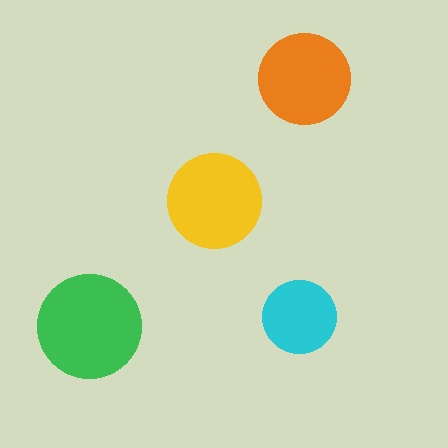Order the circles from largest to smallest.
the green one, the yellow one, the orange one, the cyan one.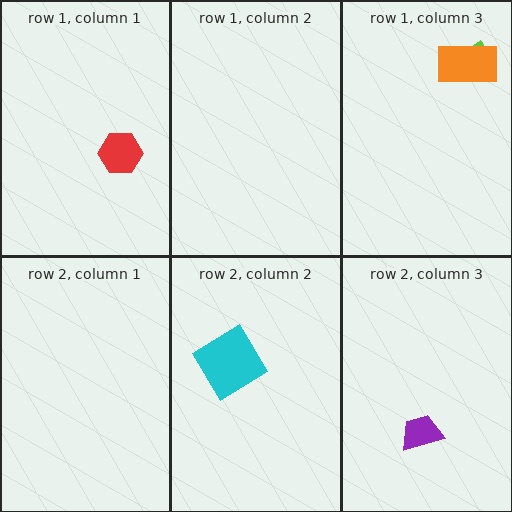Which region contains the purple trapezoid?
The row 2, column 3 region.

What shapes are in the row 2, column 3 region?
The purple trapezoid.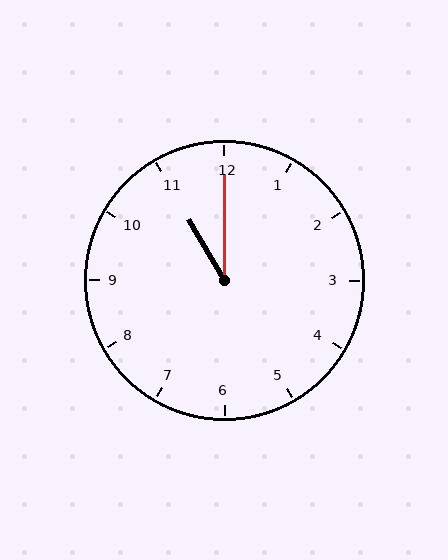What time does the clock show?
11:00.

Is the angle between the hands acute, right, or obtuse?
It is acute.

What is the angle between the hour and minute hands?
Approximately 30 degrees.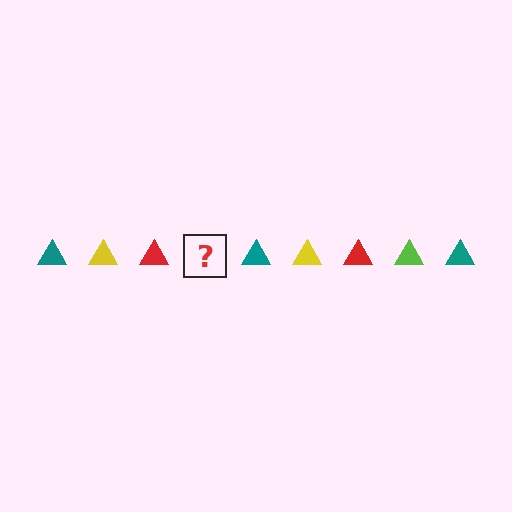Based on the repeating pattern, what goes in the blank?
The blank should be a lime triangle.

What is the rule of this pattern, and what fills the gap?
The rule is that the pattern cycles through teal, yellow, red, lime triangles. The gap should be filled with a lime triangle.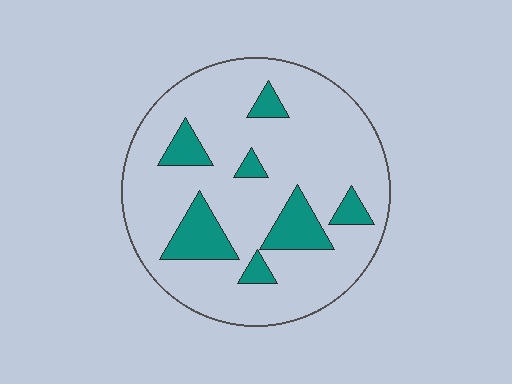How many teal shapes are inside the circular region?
7.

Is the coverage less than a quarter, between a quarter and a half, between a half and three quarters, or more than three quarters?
Less than a quarter.